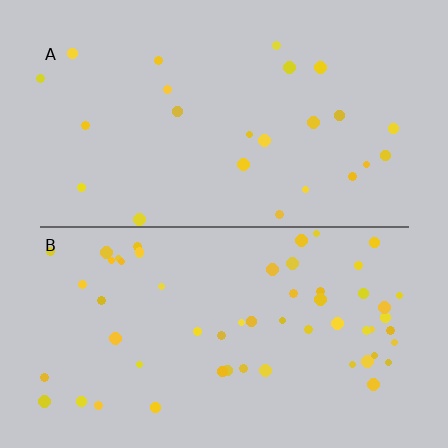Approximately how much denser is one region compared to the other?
Approximately 2.4× — region B over region A.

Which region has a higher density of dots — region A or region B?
B (the bottom).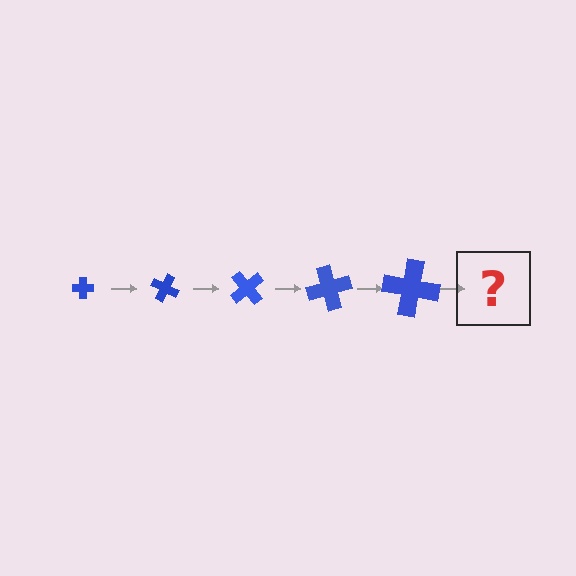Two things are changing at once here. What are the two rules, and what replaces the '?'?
The two rules are that the cross grows larger each step and it rotates 25 degrees each step. The '?' should be a cross, larger than the previous one and rotated 125 degrees from the start.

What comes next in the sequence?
The next element should be a cross, larger than the previous one and rotated 125 degrees from the start.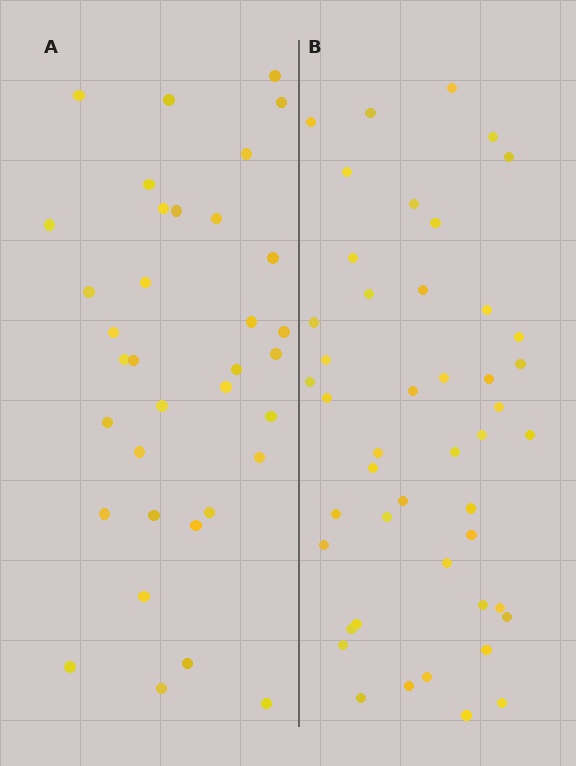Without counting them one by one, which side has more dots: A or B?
Region B (the right region) has more dots.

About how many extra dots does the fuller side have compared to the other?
Region B has roughly 12 or so more dots than region A.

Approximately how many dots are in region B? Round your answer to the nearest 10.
About 50 dots. (The exact count is 46, which rounds to 50.)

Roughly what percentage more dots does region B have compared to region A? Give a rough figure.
About 30% more.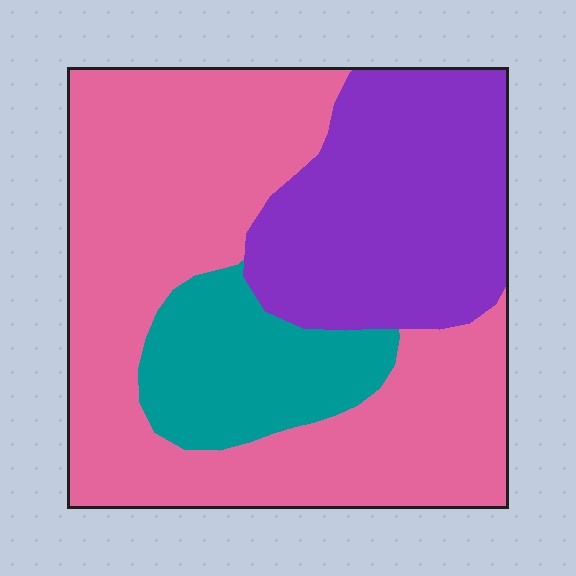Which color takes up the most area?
Pink, at roughly 55%.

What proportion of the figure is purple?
Purple covers roughly 30% of the figure.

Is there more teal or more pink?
Pink.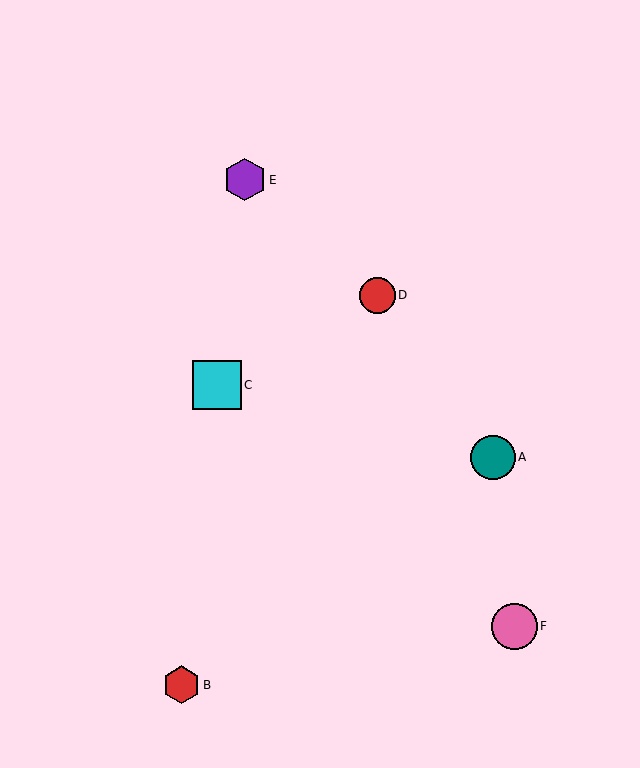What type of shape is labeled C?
Shape C is a cyan square.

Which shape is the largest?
The cyan square (labeled C) is the largest.